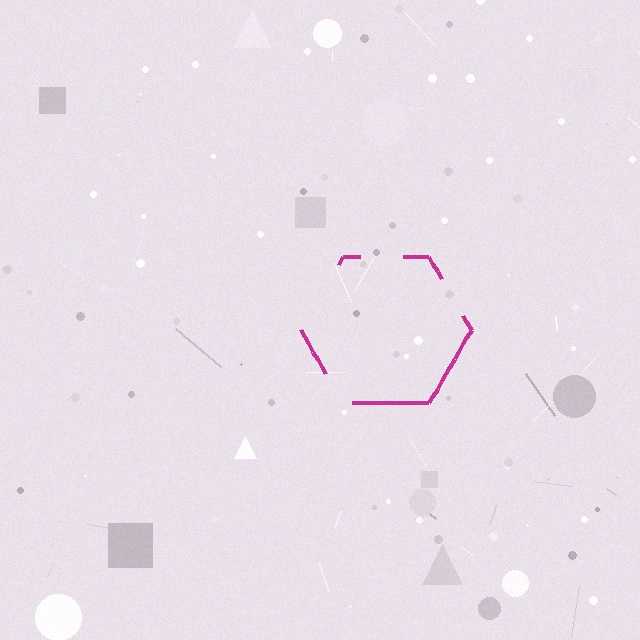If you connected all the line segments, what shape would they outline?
They would outline a hexagon.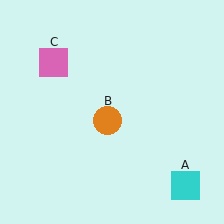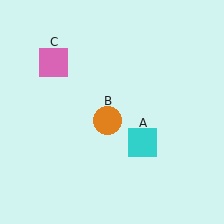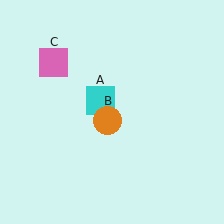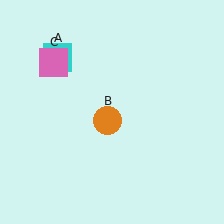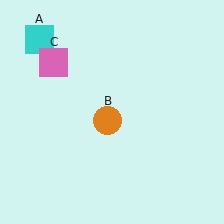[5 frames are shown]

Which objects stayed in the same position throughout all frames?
Orange circle (object B) and pink square (object C) remained stationary.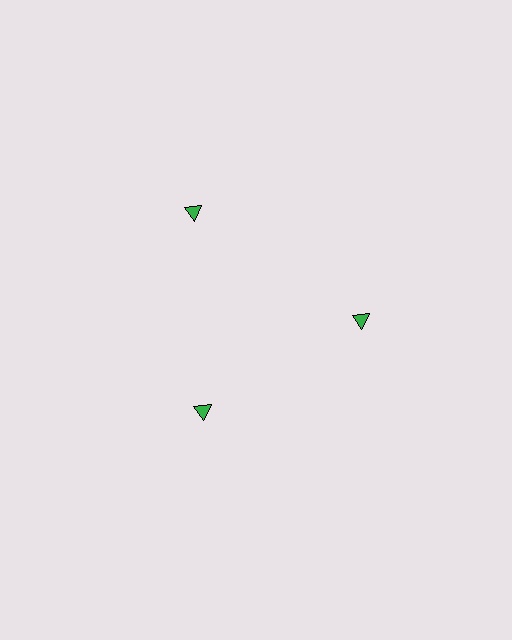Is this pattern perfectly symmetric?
No. The 3 green triangles are arranged in a ring, but one element near the 11 o'clock position is pushed outward from the center, breaking the 3-fold rotational symmetry.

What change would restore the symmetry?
The symmetry would be restored by moving it inward, back onto the ring so that all 3 triangles sit at equal angles and equal distance from the center.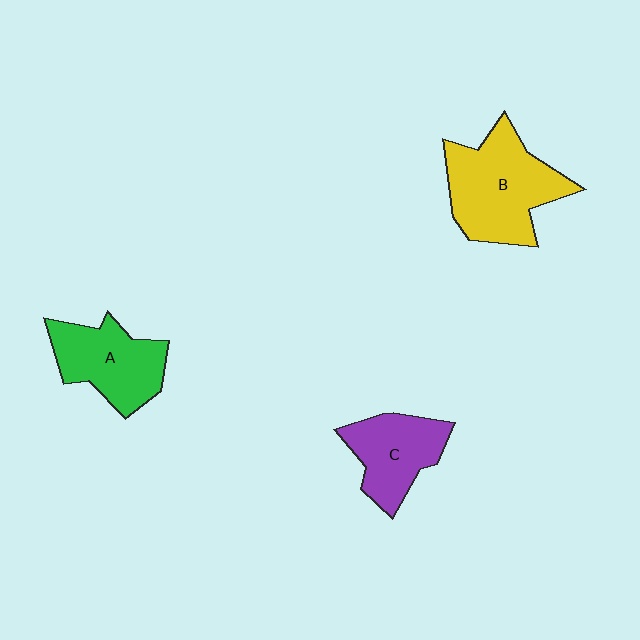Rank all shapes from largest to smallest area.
From largest to smallest: B (yellow), A (green), C (purple).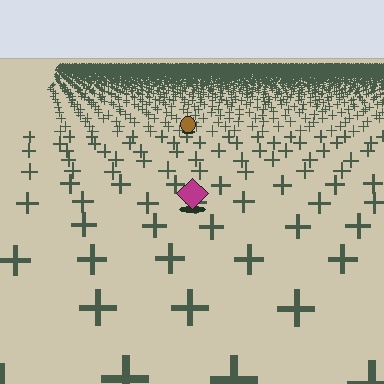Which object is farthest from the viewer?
The brown circle is farthest from the viewer. It appears smaller and the ground texture around it is denser.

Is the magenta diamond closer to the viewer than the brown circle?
Yes. The magenta diamond is closer — you can tell from the texture gradient: the ground texture is coarser near it.